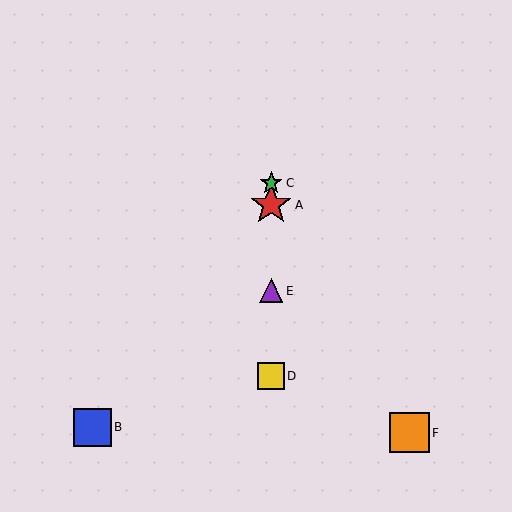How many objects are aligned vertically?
4 objects (A, C, D, E) are aligned vertically.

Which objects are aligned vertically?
Objects A, C, D, E are aligned vertically.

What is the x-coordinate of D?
Object D is at x≈271.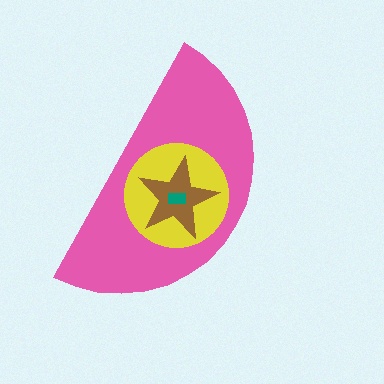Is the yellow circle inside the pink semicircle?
Yes.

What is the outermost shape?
The pink semicircle.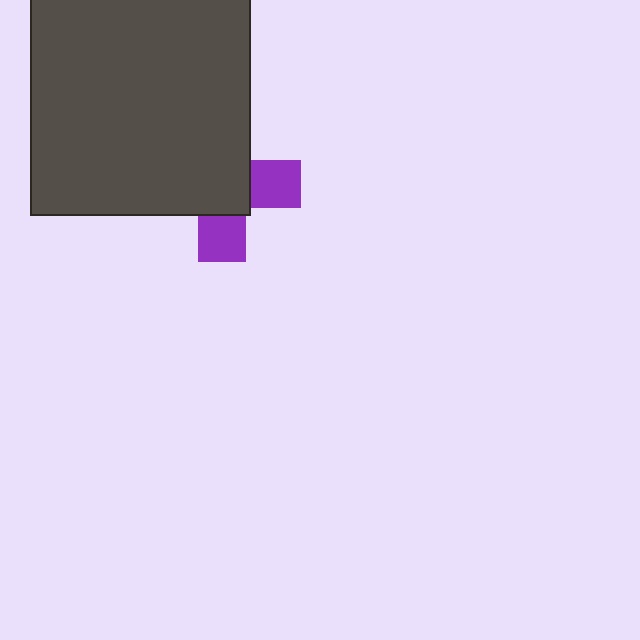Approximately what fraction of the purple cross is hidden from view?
Roughly 64% of the purple cross is hidden behind the dark gray rectangle.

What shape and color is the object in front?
The object in front is a dark gray rectangle.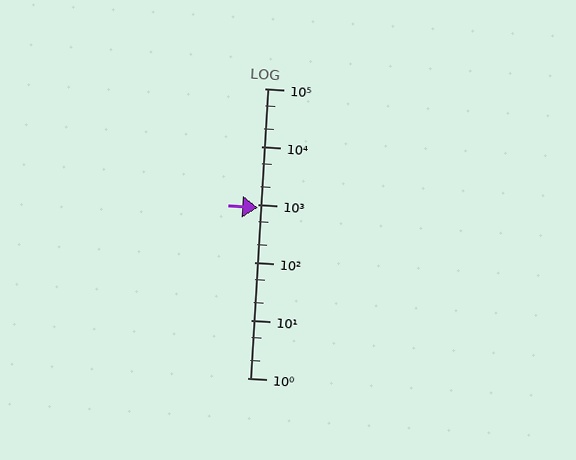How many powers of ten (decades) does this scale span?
The scale spans 5 decades, from 1 to 100000.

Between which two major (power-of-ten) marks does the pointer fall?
The pointer is between 100 and 1000.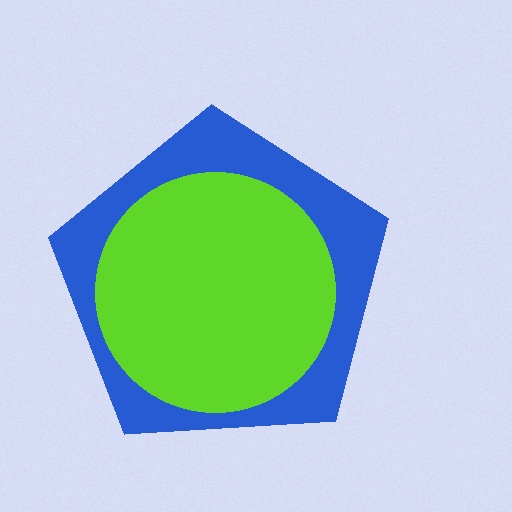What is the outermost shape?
The blue pentagon.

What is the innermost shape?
The lime circle.